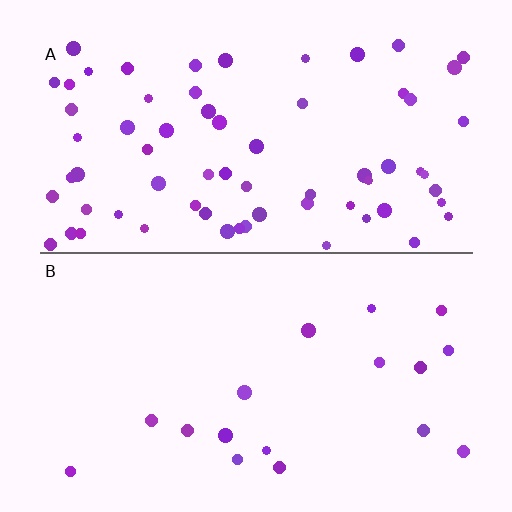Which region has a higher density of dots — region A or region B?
A (the top).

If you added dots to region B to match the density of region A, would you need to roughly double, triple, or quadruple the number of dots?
Approximately quadruple.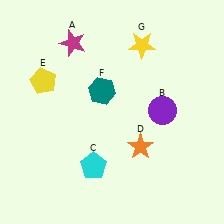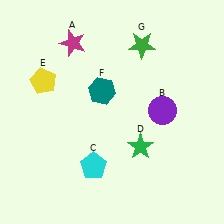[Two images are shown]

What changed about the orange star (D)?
In Image 1, D is orange. In Image 2, it changed to green.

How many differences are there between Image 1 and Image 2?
There are 2 differences between the two images.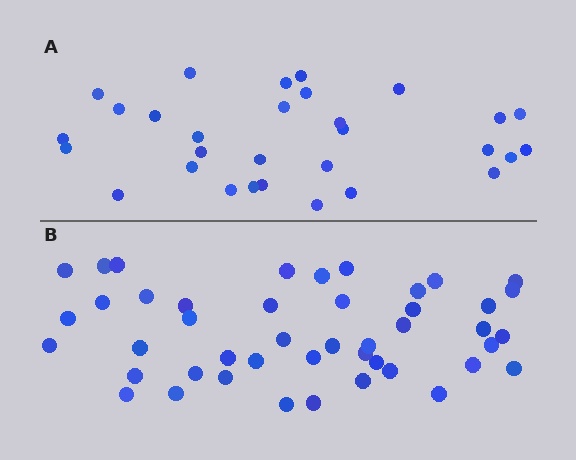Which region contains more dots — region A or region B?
Region B (the bottom region) has more dots.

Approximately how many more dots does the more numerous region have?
Region B has approximately 15 more dots than region A.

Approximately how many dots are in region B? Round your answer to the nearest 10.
About 40 dots. (The exact count is 45, which rounds to 40.)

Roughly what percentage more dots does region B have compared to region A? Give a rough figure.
About 50% more.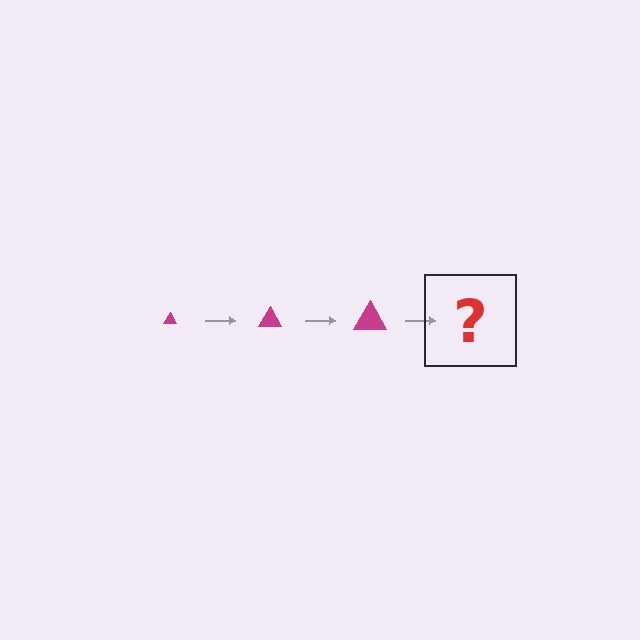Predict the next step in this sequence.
The next step is a magenta triangle, larger than the previous one.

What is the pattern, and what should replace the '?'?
The pattern is that the triangle gets progressively larger each step. The '?' should be a magenta triangle, larger than the previous one.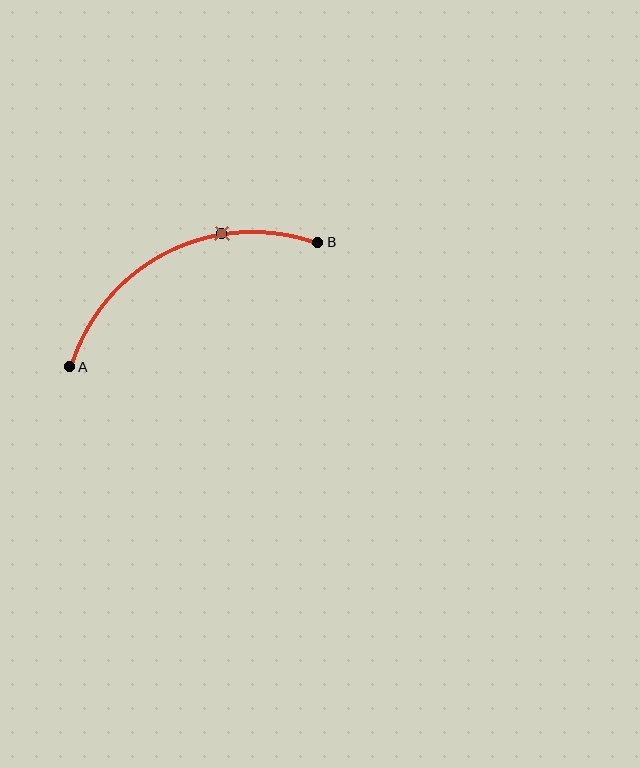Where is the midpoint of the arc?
The arc midpoint is the point on the curve farthest from the straight line joining A and B. It sits above that line.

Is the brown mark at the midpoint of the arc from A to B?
No. The brown mark lies on the arc but is closer to endpoint B. The arc midpoint would be at the point on the curve equidistant along the arc from both A and B.